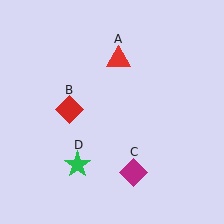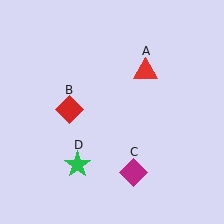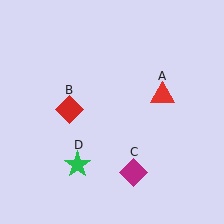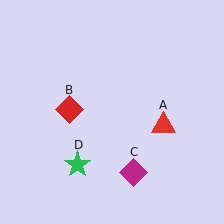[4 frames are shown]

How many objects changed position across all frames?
1 object changed position: red triangle (object A).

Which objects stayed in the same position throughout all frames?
Red diamond (object B) and magenta diamond (object C) and green star (object D) remained stationary.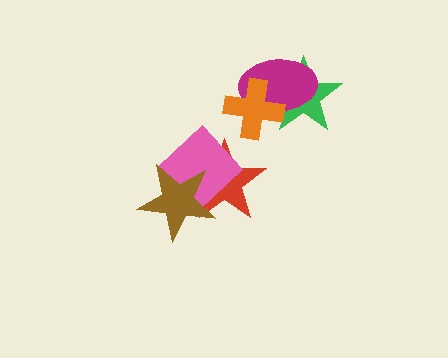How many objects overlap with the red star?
2 objects overlap with the red star.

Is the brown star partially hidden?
No, no other shape covers it.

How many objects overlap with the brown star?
2 objects overlap with the brown star.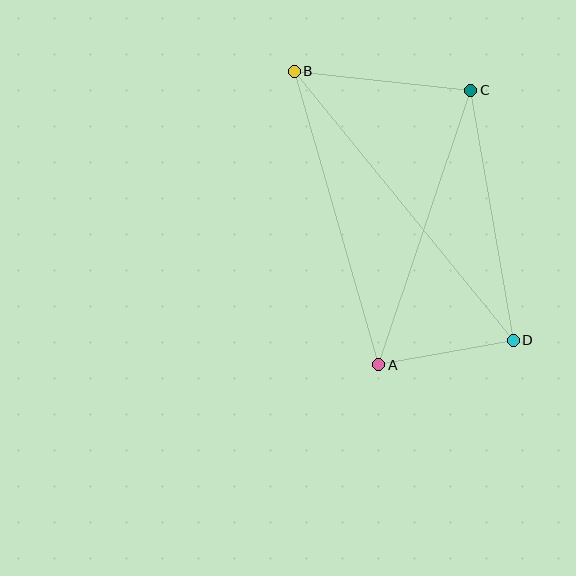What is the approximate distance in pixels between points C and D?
The distance between C and D is approximately 254 pixels.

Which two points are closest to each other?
Points A and D are closest to each other.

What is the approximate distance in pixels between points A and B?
The distance between A and B is approximately 306 pixels.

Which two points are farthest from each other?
Points B and D are farthest from each other.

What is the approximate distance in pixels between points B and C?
The distance between B and C is approximately 178 pixels.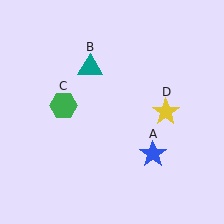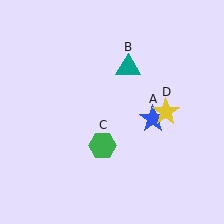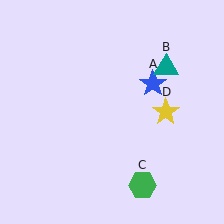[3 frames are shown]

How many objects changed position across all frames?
3 objects changed position: blue star (object A), teal triangle (object B), green hexagon (object C).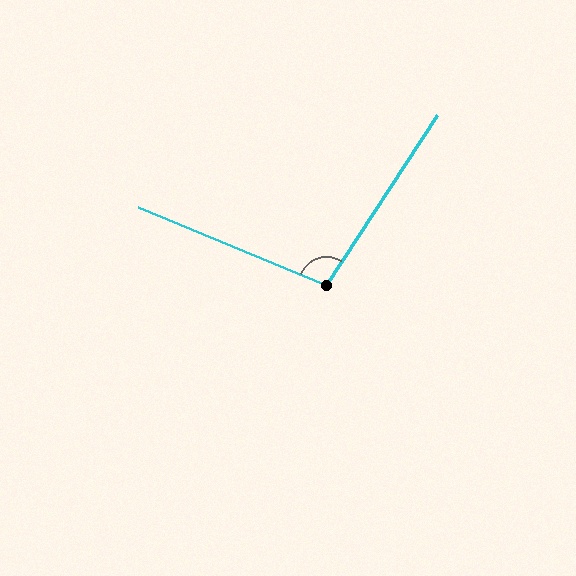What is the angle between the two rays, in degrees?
Approximately 101 degrees.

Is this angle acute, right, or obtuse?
It is obtuse.